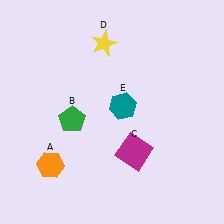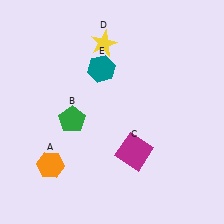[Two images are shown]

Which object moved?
The teal hexagon (E) moved up.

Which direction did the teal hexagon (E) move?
The teal hexagon (E) moved up.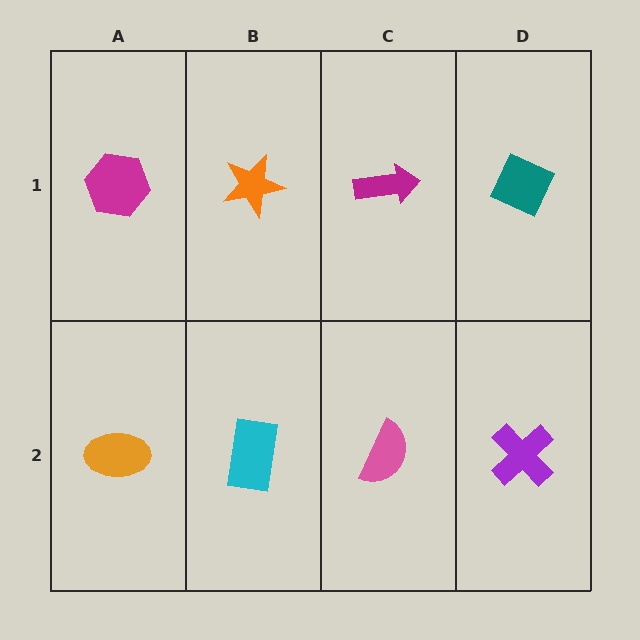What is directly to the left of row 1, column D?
A magenta arrow.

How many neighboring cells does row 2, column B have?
3.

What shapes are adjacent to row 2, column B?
An orange star (row 1, column B), an orange ellipse (row 2, column A), a pink semicircle (row 2, column C).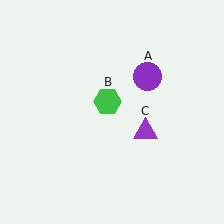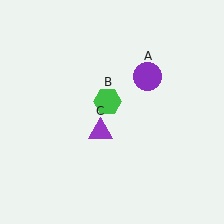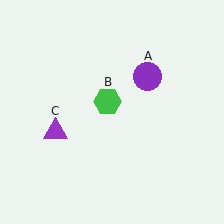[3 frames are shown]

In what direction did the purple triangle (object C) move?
The purple triangle (object C) moved left.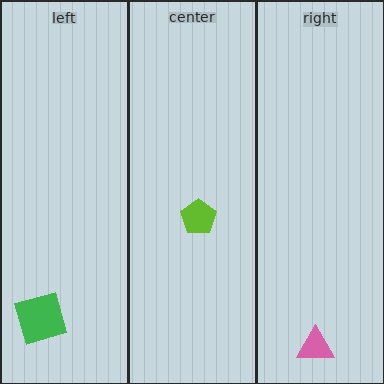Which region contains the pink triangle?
The right region.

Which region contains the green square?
The left region.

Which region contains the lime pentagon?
The center region.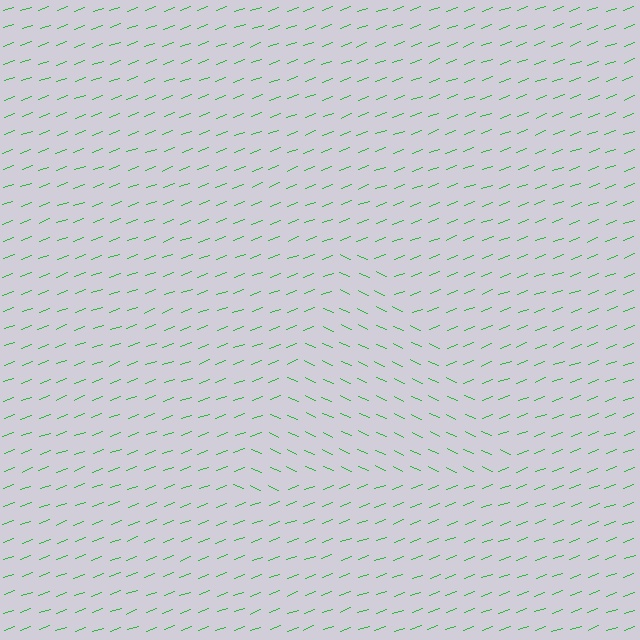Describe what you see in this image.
The image is filled with small green line segments. A triangle region in the image has lines oriented differently from the surrounding lines, creating a visible texture boundary.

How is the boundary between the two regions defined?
The boundary is defined purely by a change in line orientation (approximately 45 degrees difference). All lines are the same color and thickness.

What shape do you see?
I see a triangle.